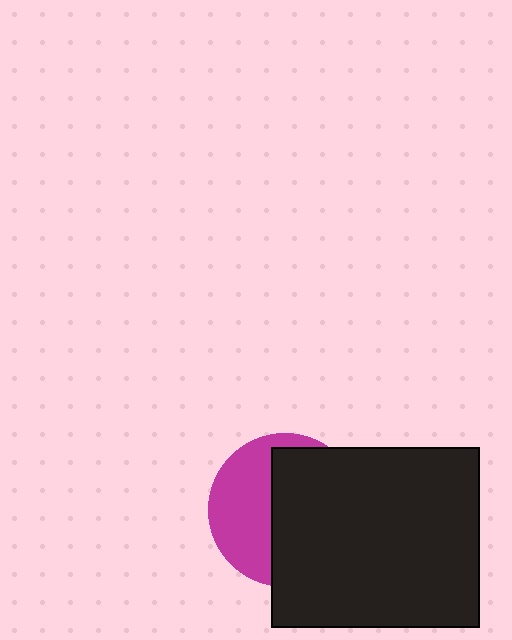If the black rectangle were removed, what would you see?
You would see the complete magenta circle.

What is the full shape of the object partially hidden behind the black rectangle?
The partially hidden object is a magenta circle.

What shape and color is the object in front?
The object in front is a black rectangle.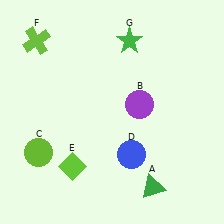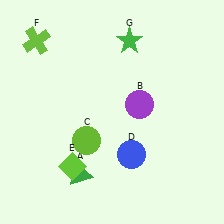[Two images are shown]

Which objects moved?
The objects that moved are: the green triangle (A), the lime circle (C).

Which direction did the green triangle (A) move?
The green triangle (A) moved left.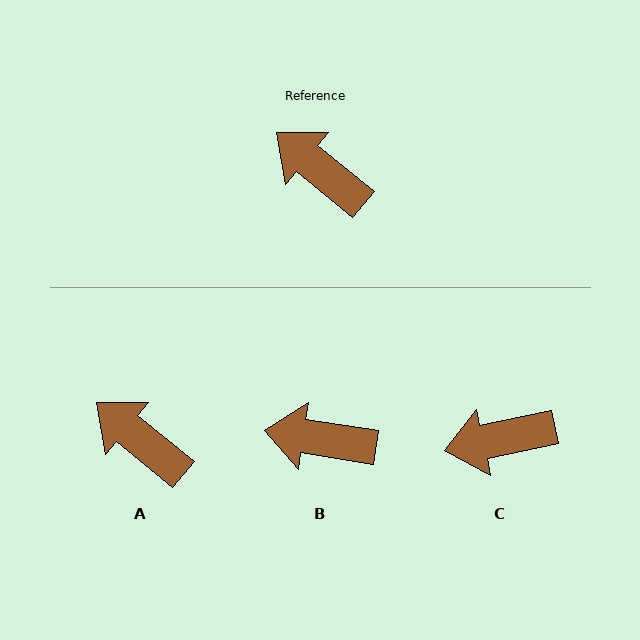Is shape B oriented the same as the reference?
No, it is off by about 31 degrees.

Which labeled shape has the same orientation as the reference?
A.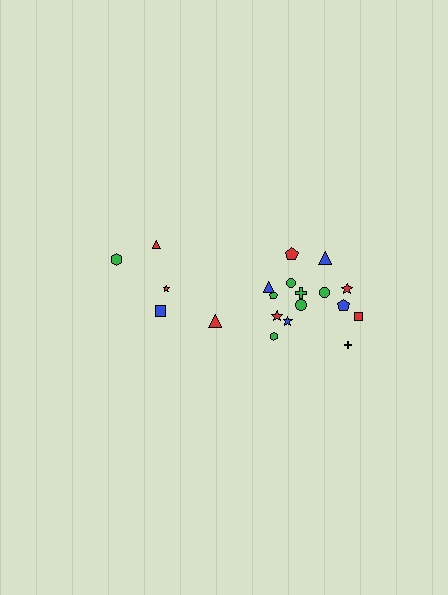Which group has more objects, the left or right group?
The right group.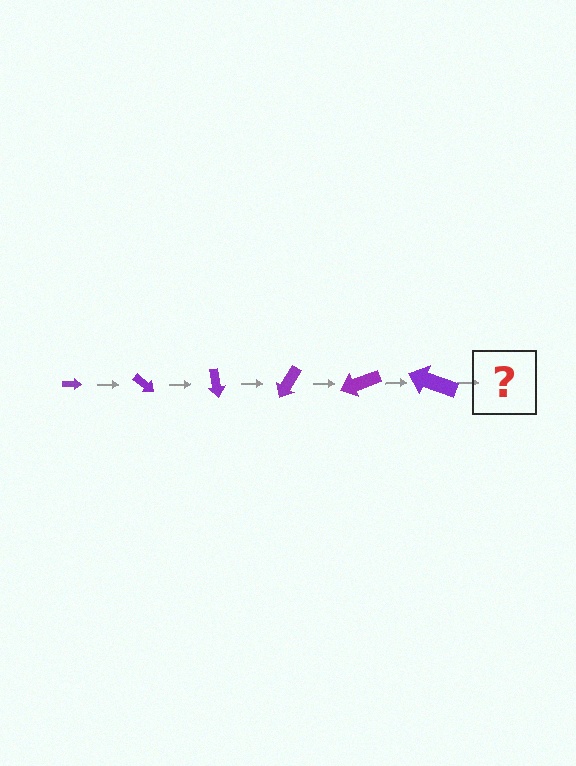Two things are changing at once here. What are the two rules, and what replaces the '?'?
The two rules are that the arrow grows larger each step and it rotates 40 degrees each step. The '?' should be an arrow, larger than the previous one and rotated 240 degrees from the start.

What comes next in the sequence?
The next element should be an arrow, larger than the previous one and rotated 240 degrees from the start.